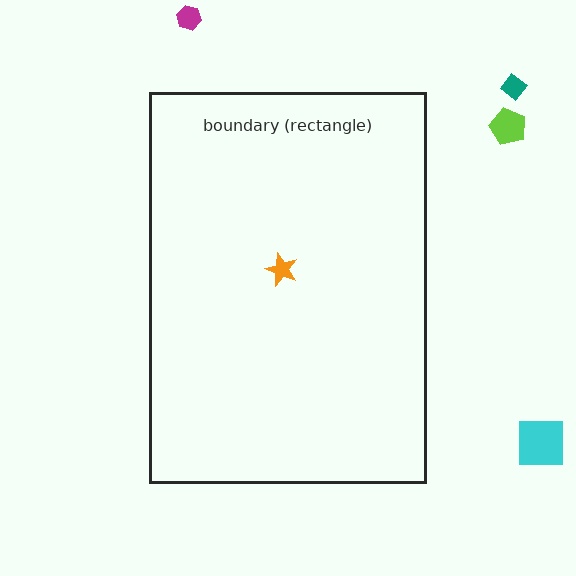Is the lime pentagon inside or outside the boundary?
Outside.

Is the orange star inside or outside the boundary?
Inside.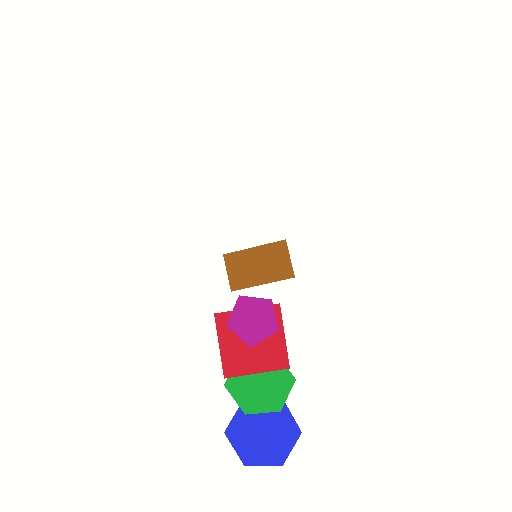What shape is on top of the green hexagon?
The red square is on top of the green hexagon.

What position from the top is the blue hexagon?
The blue hexagon is 5th from the top.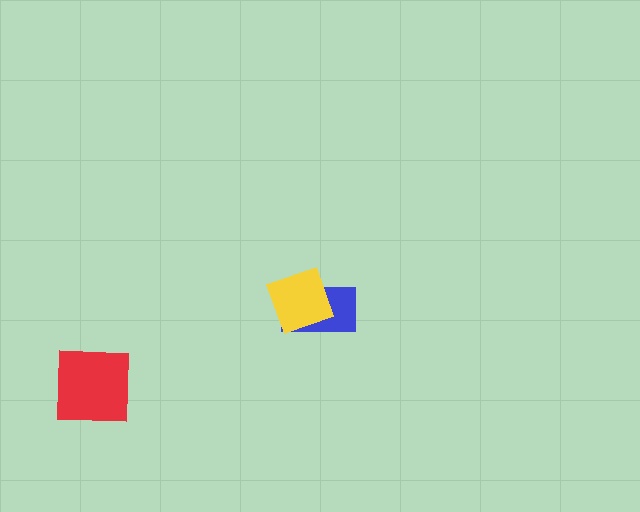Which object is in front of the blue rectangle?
The yellow diamond is in front of the blue rectangle.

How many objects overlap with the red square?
0 objects overlap with the red square.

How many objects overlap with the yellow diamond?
1 object overlaps with the yellow diamond.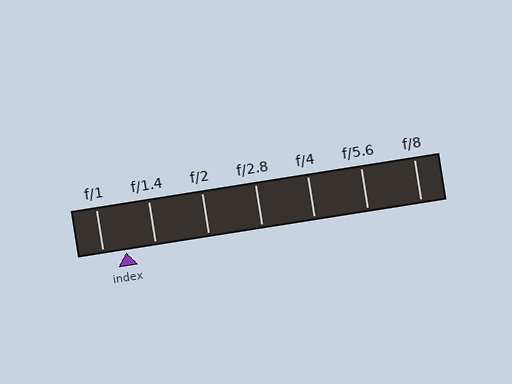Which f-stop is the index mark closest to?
The index mark is closest to f/1.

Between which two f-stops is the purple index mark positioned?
The index mark is between f/1 and f/1.4.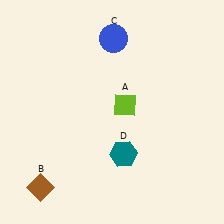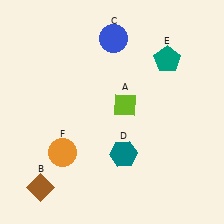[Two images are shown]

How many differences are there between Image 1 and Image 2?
There are 2 differences between the two images.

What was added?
A teal pentagon (E), an orange circle (F) were added in Image 2.